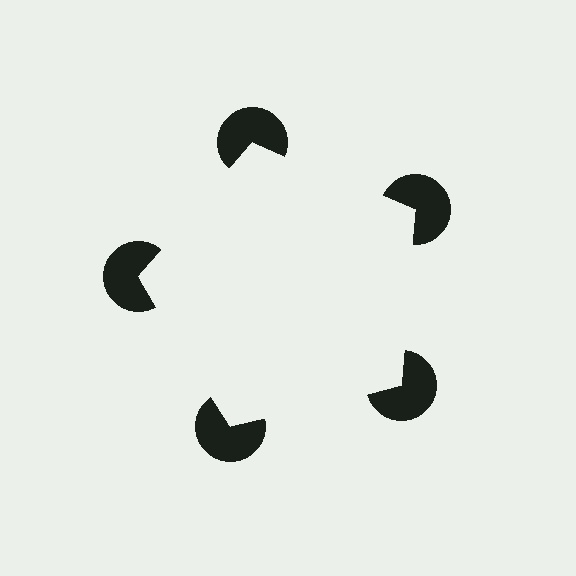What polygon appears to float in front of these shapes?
An illusory pentagon — its edges are inferred from the aligned wedge cuts in the pac-man discs, not physically drawn.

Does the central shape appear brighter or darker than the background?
It typically appears slightly brighter than the background, even though no actual brightness change is drawn.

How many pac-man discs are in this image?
There are 5 — one at each vertex of the illusory pentagon.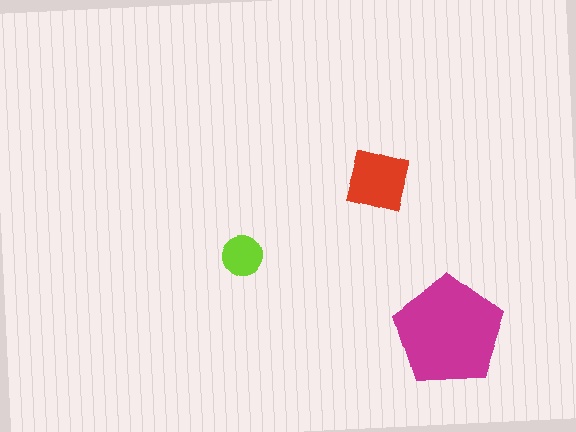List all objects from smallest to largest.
The lime circle, the red square, the magenta pentagon.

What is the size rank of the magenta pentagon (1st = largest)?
1st.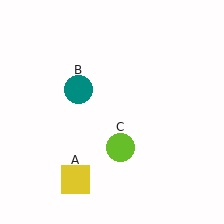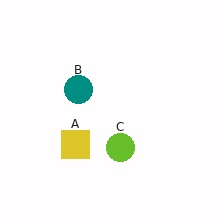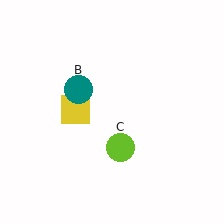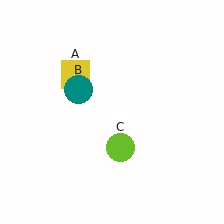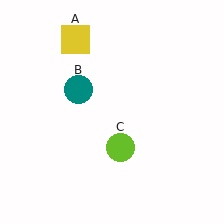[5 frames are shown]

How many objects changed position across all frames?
1 object changed position: yellow square (object A).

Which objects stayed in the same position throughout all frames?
Teal circle (object B) and lime circle (object C) remained stationary.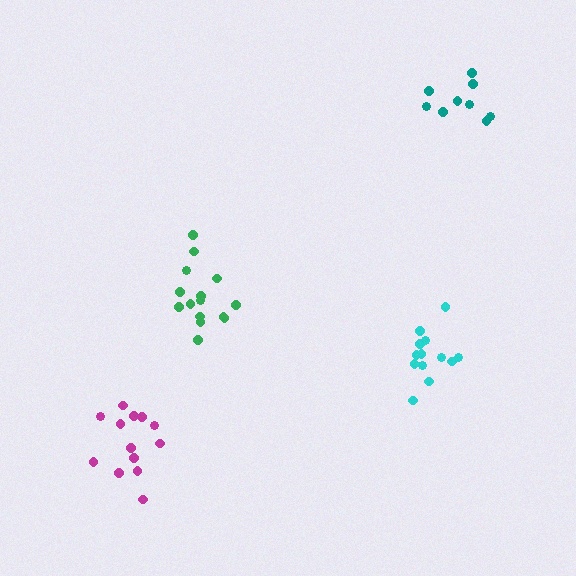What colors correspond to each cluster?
The clusters are colored: magenta, green, cyan, teal.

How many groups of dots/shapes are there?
There are 4 groups.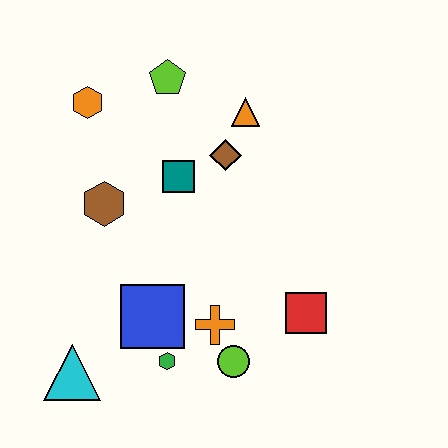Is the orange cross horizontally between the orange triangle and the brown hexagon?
Yes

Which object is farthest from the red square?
The orange hexagon is farthest from the red square.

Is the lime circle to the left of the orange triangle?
Yes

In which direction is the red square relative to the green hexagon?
The red square is to the right of the green hexagon.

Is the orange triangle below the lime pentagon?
Yes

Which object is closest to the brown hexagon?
The teal square is closest to the brown hexagon.